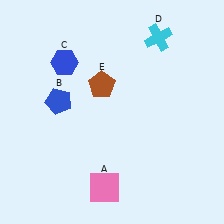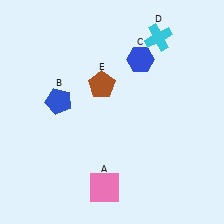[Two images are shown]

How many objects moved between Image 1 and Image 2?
1 object moved between the two images.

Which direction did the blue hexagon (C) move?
The blue hexagon (C) moved right.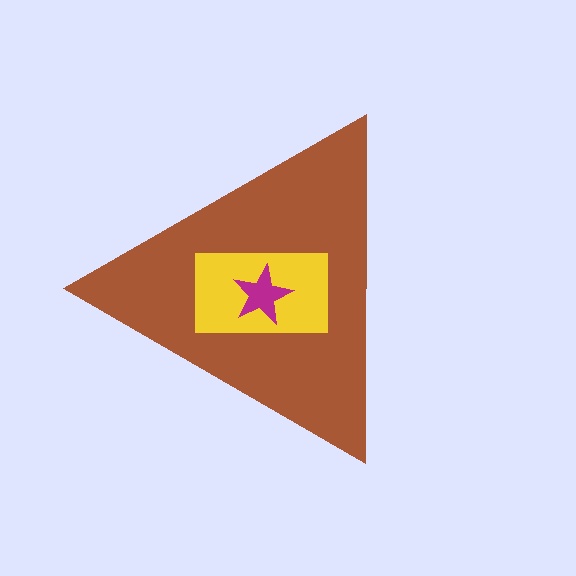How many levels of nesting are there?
3.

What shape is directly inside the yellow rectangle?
The magenta star.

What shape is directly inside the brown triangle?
The yellow rectangle.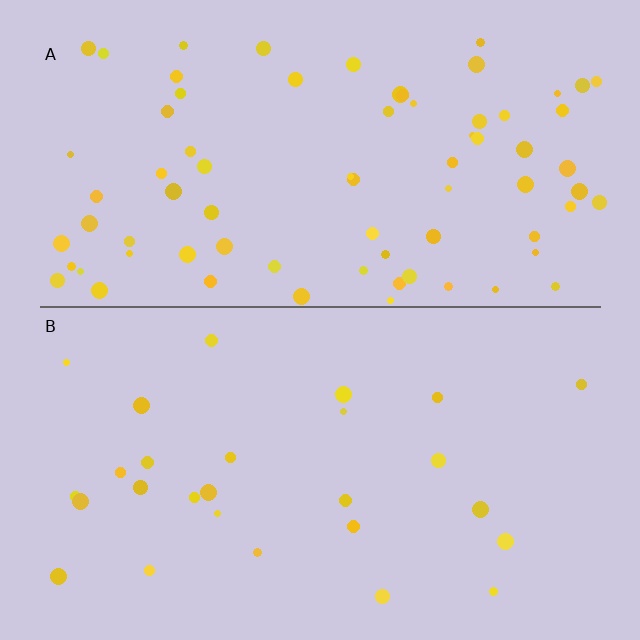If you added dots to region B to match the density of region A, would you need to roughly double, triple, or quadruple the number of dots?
Approximately triple.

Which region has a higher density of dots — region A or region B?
A (the top).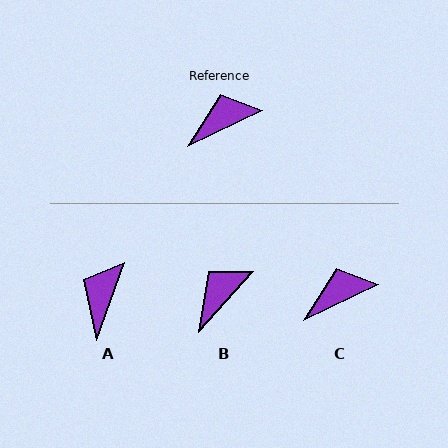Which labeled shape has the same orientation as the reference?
C.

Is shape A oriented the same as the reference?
No, it is off by about 45 degrees.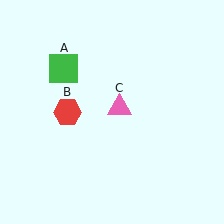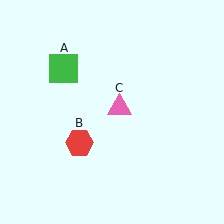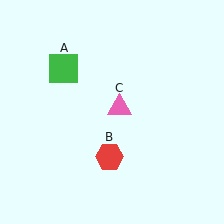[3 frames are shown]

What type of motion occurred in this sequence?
The red hexagon (object B) rotated counterclockwise around the center of the scene.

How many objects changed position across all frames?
1 object changed position: red hexagon (object B).